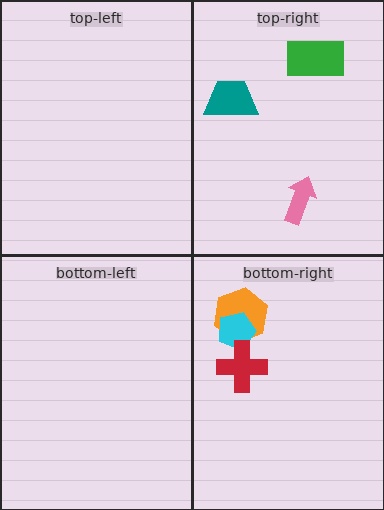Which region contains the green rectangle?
The top-right region.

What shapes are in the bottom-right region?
The orange hexagon, the cyan pentagon, the red cross.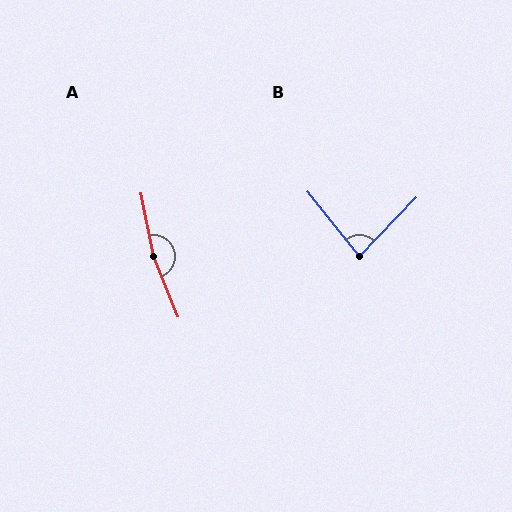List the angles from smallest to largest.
B (83°), A (168°).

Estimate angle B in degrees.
Approximately 83 degrees.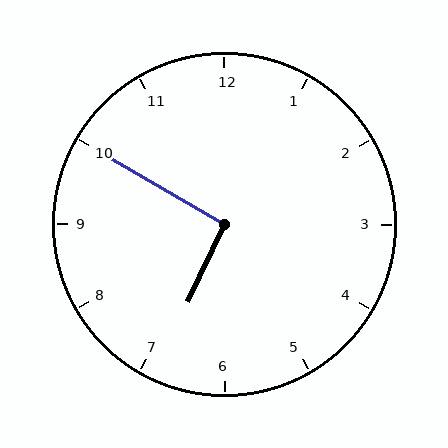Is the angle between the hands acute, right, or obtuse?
It is right.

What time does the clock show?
6:50.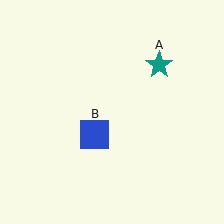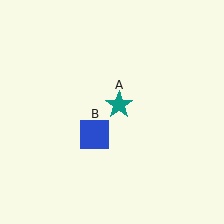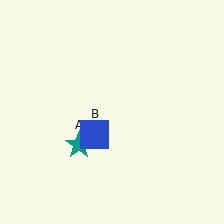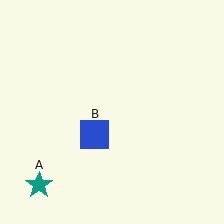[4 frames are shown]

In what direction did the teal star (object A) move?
The teal star (object A) moved down and to the left.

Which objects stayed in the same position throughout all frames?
Blue square (object B) remained stationary.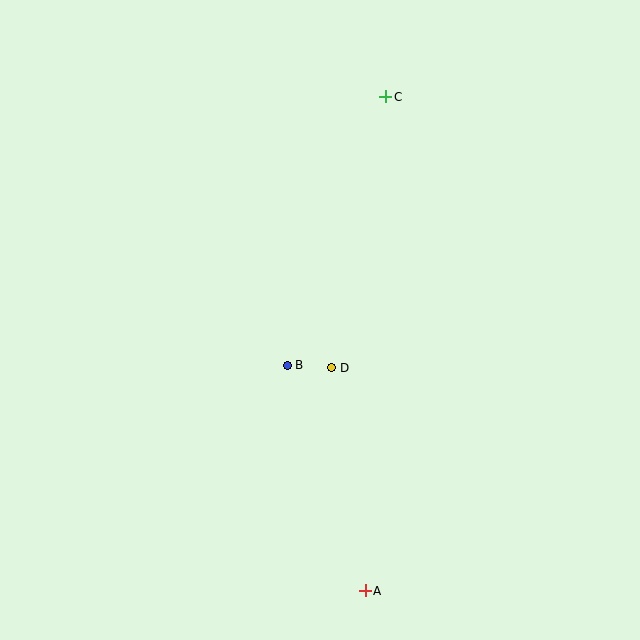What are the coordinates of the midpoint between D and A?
The midpoint between D and A is at (349, 479).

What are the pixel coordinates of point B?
Point B is at (287, 365).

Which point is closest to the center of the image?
Point D at (332, 368) is closest to the center.